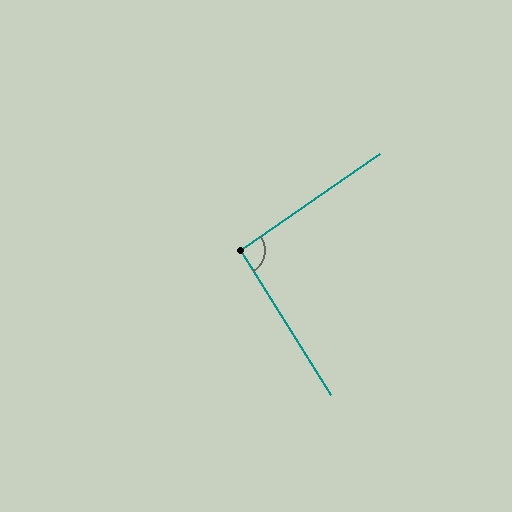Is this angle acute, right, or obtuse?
It is approximately a right angle.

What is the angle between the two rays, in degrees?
Approximately 93 degrees.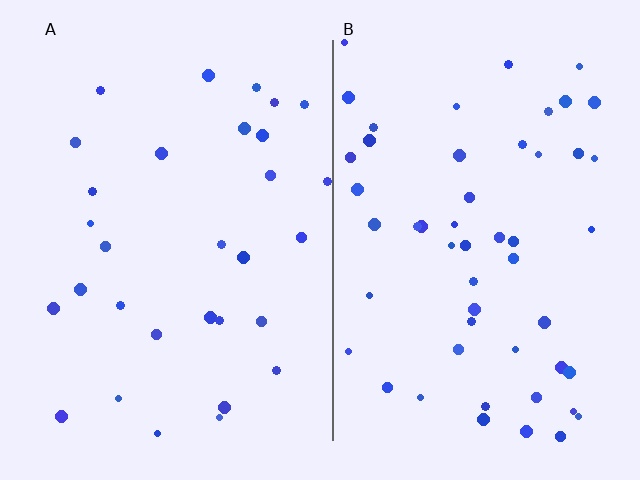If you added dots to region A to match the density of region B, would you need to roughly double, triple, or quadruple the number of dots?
Approximately double.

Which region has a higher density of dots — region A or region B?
B (the right).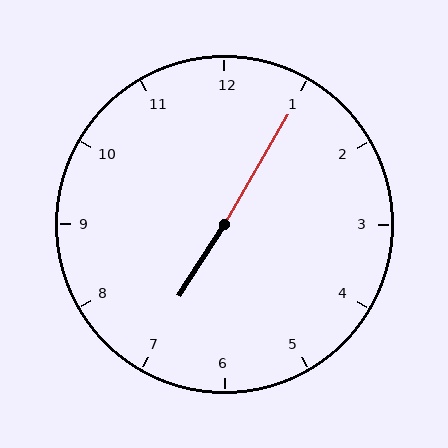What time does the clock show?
7:05.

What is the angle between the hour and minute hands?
Approximately 178 degrees.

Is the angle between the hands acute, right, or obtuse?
It is obtuse.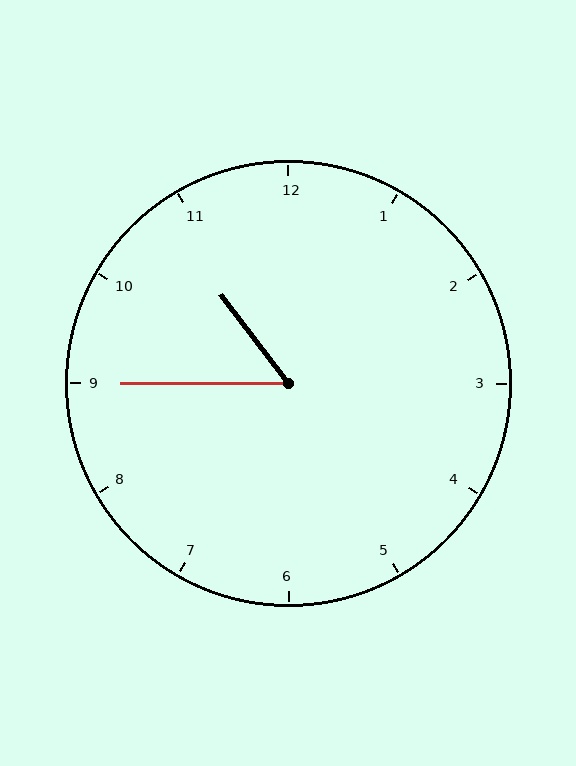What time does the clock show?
10:45.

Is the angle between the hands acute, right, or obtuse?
It is acute.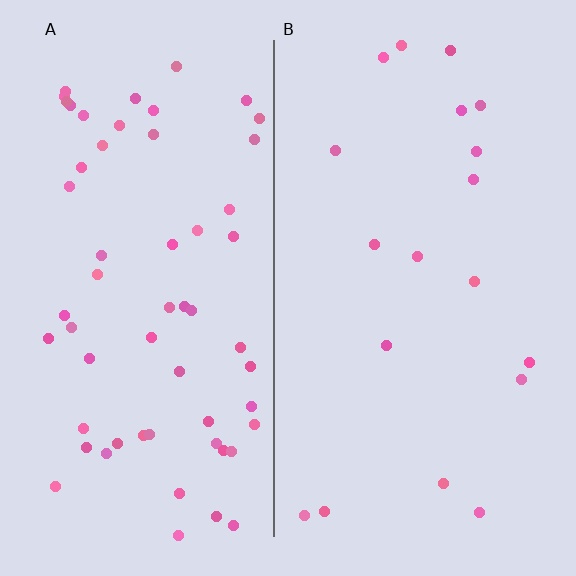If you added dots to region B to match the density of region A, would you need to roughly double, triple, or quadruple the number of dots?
Approximately triple.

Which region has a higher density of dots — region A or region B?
A (the left).